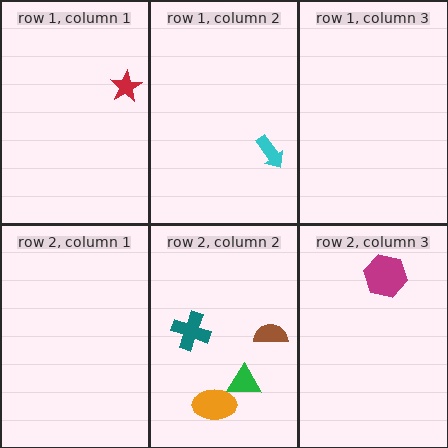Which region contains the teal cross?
The row 2, column 2 region.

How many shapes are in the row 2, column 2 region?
4.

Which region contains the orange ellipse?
The row 2, column 2 region.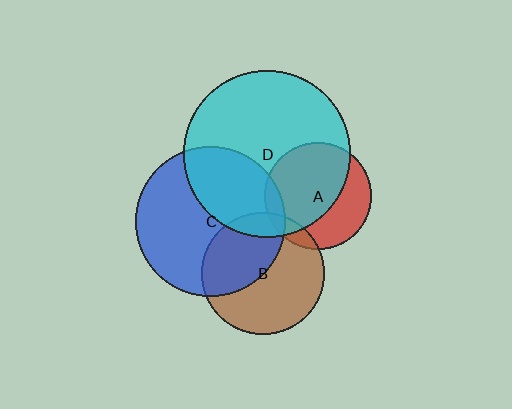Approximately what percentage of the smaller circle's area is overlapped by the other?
Approximately 10%.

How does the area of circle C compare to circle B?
Approximately 1.5 times.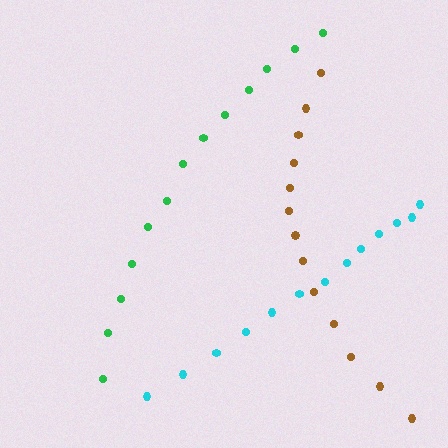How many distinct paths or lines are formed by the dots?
There are 3 distinct paths.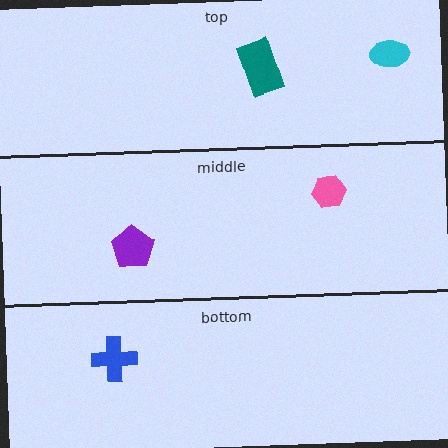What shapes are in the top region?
The cyan ellipse, the teal rectangle.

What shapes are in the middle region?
The purple pentagon, the pink hexagon.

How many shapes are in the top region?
2.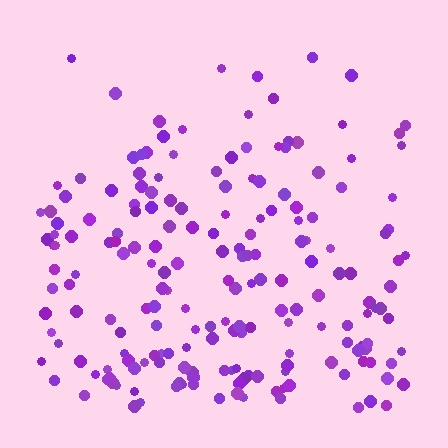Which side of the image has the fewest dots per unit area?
The top.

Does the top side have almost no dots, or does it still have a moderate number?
Still a moderate number, just noticeably fewer than the bottom.